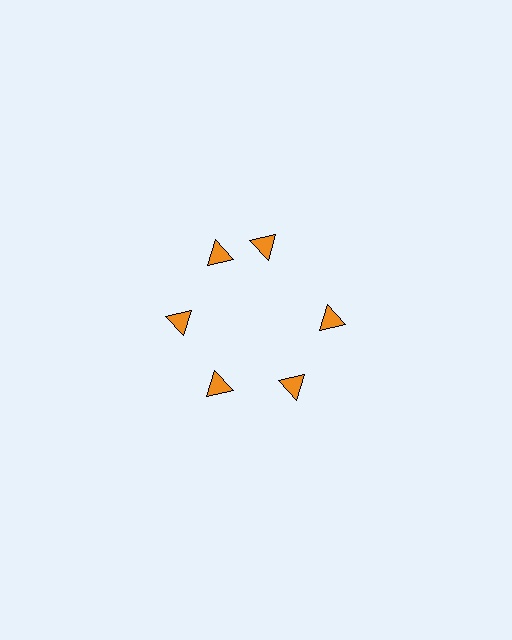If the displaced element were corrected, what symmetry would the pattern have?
It would have 6-fold rotational symmetry — the pattern would map onto itself every 60 degrees.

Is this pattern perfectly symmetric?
No. The 6 orange triangles are arranged in a ring, but one element near the 1 o'clock position is rotated out of alignment along the ring, breaking the 6-fold rotational symmetry.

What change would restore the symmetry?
The symmetry would be restored by rotating it back into even spacing with its neighbors so that all 6 triangles sit at equal angles and equal distance from the center.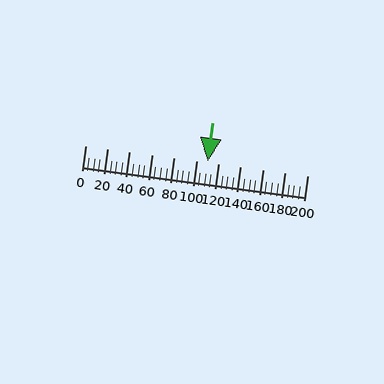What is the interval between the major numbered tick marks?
The major tick marks are spaced 20 units apart.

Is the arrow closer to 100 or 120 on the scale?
The arrow is closer to 120.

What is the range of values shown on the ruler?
The ruler shows values from 0 to 200.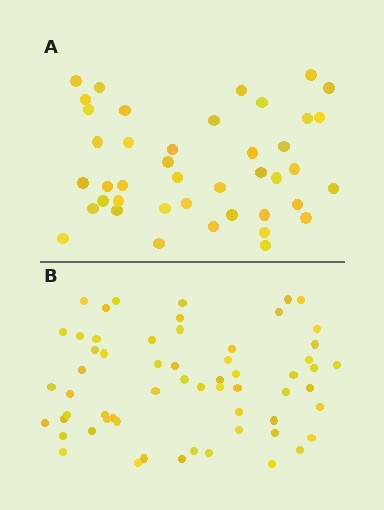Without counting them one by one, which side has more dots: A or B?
Region B (the bottom region) has more dots.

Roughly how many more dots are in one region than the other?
Region B has approximately 20 more dots than region A.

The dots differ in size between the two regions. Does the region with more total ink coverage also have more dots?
No. Region A has more total ink coverage because its dots are larger, but region B actually contains more individual dots. Total area can be misleading — the number of items is what matters here.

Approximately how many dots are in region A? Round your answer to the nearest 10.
About 40 dots. (The exact count is 42, which rounds to 40.)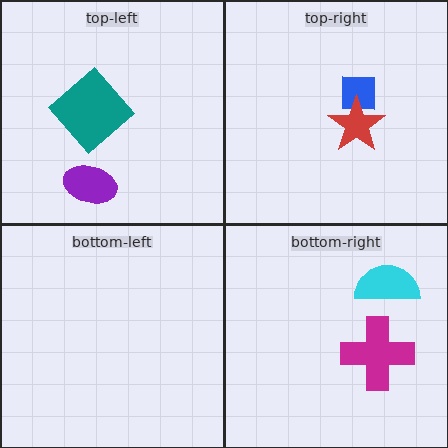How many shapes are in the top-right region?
2.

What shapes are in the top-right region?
The blue square, the red star.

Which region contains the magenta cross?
The bottom-right region.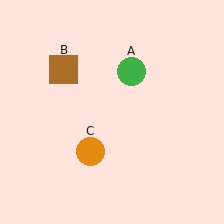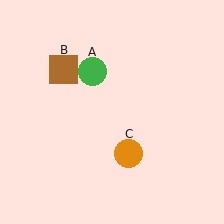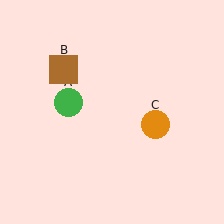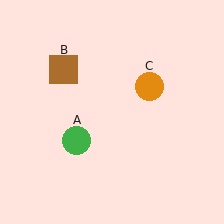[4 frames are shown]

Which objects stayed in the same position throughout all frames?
Brown square (object B) remained stationary.